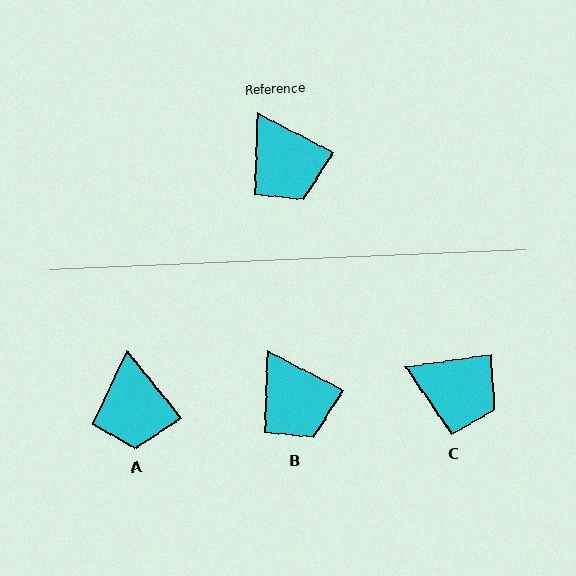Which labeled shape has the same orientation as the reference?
B.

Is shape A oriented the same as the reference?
No, it is off by about 23 degrees.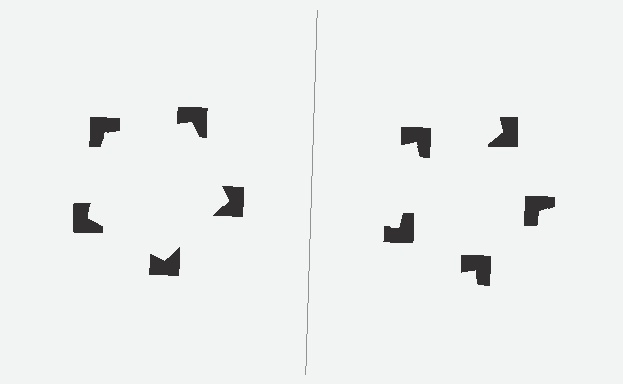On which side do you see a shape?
An illusory pentagon appears on the left side. On the right side the wedge cuts are rotated, so no coherent shape forms.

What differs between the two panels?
The notched squares are positioned identically on both sides; only the wedge orientations differ. On the left they align to a pentagon; on the right they are misaligned.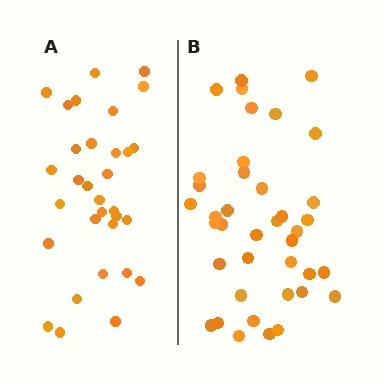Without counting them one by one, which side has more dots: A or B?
Region B (the right region) has more dots.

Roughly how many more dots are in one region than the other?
Region B has roughly 8 or so more dots than region A.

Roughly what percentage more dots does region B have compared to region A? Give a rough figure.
About 20% more.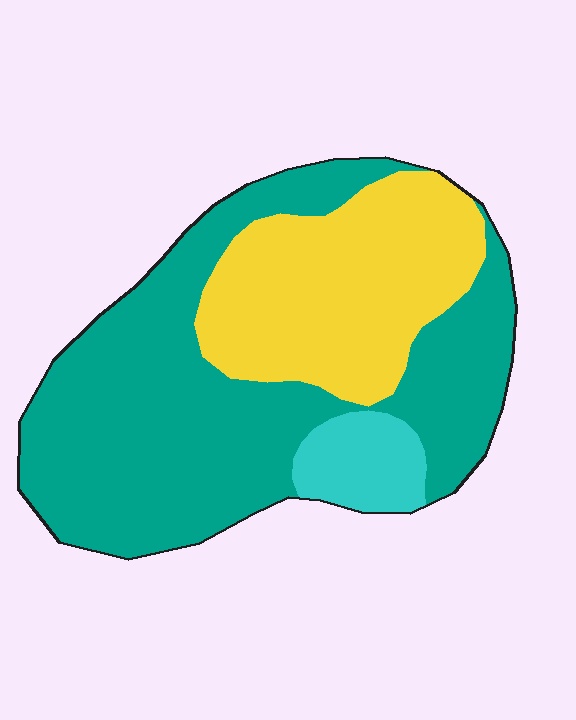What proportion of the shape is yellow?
Yellow covers around 30% of the shape.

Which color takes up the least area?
Cyan, at roughly 10%.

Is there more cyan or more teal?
Teal.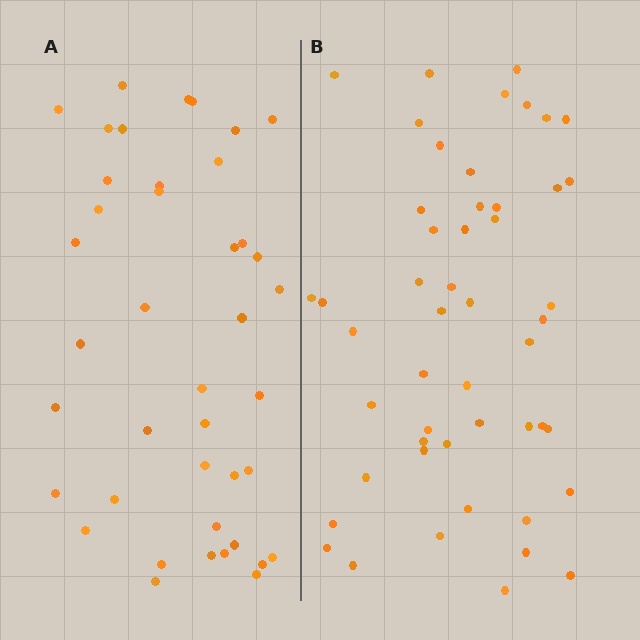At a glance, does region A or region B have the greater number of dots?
Region B (the right region) has more dots.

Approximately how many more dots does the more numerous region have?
Region B has roughly 8 or so more dots than region A.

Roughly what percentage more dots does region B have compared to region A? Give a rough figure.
About 20% more.